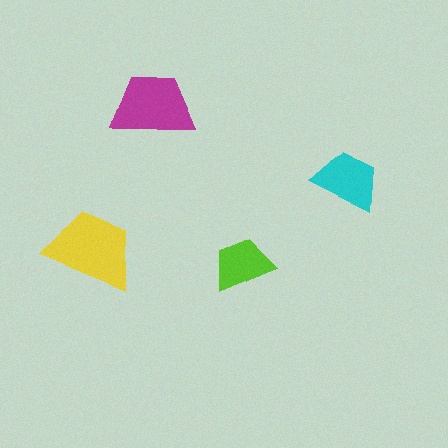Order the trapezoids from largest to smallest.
the yellow one, the magenta one, the cyan one, the lime one.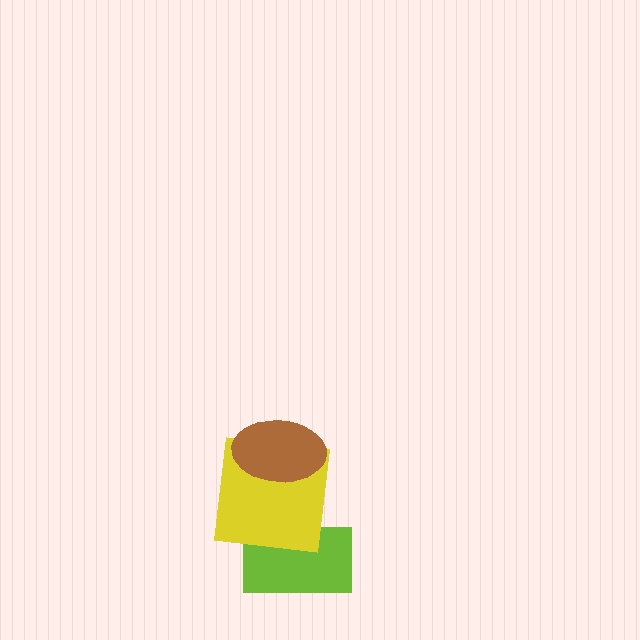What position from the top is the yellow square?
The yellow square is 2nd from the top.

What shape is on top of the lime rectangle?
The yellow square is on top of the lime rectangle.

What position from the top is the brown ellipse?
The brown ellipse is 1st from the top.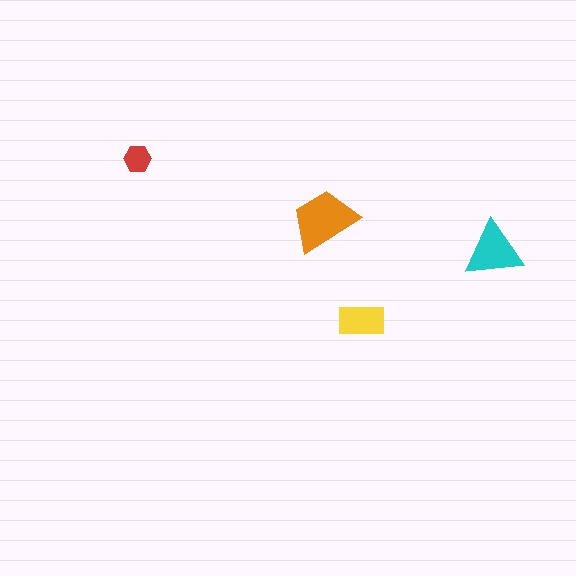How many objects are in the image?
There are 4 objects in the image.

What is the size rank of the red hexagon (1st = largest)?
4th.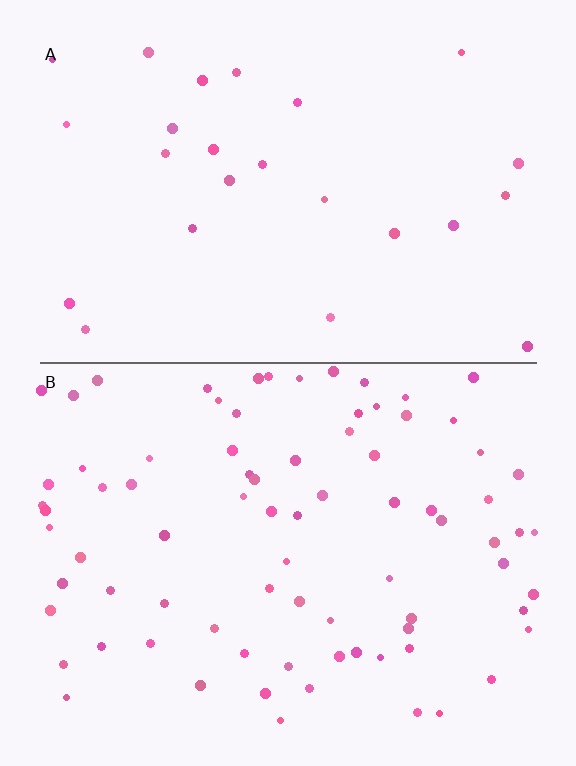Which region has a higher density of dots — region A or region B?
B (the bottom).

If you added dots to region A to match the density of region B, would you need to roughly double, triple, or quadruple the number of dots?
Approximately triple.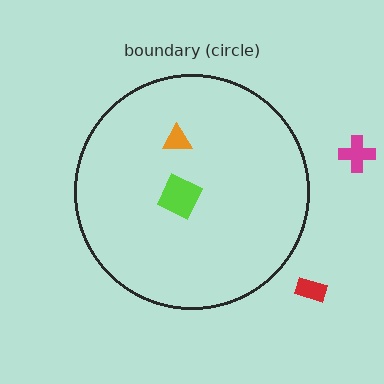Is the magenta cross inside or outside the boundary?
Outside.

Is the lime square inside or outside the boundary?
Inside.